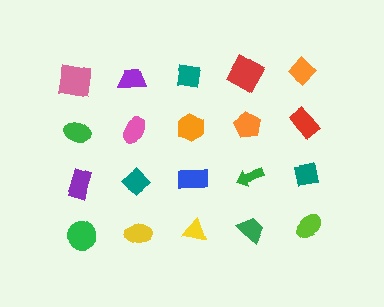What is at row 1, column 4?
A red square.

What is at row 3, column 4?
A green arrow.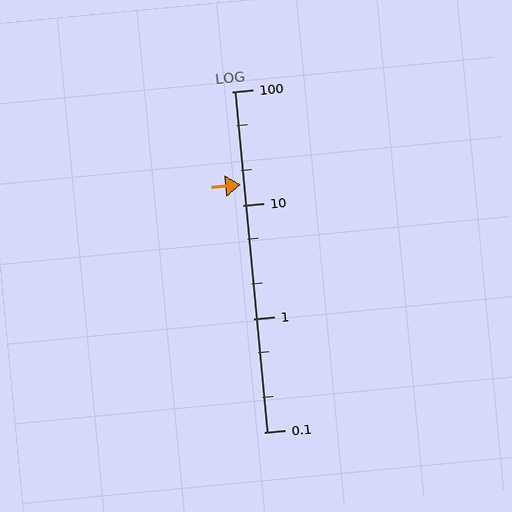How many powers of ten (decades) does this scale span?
The scale spans 3 decades, from 0.1 to 100.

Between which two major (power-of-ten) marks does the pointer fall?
The pointer is between 10 and 100.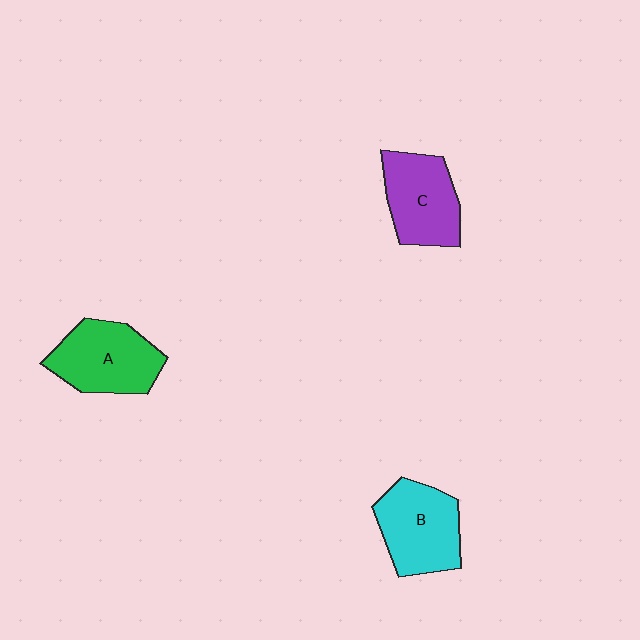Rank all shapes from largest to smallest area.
From largest to smallest: A (green), B (cyan), C (purple).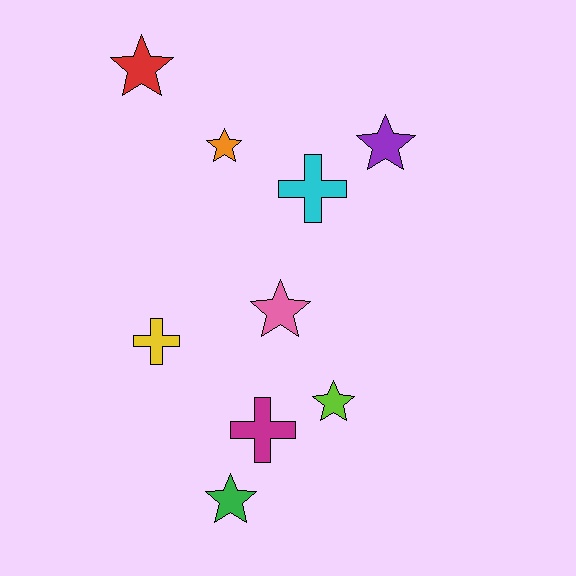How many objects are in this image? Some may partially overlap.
There are 9 objects.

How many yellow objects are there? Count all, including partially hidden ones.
There is 1 yellow object.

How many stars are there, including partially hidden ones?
There are 6 stars.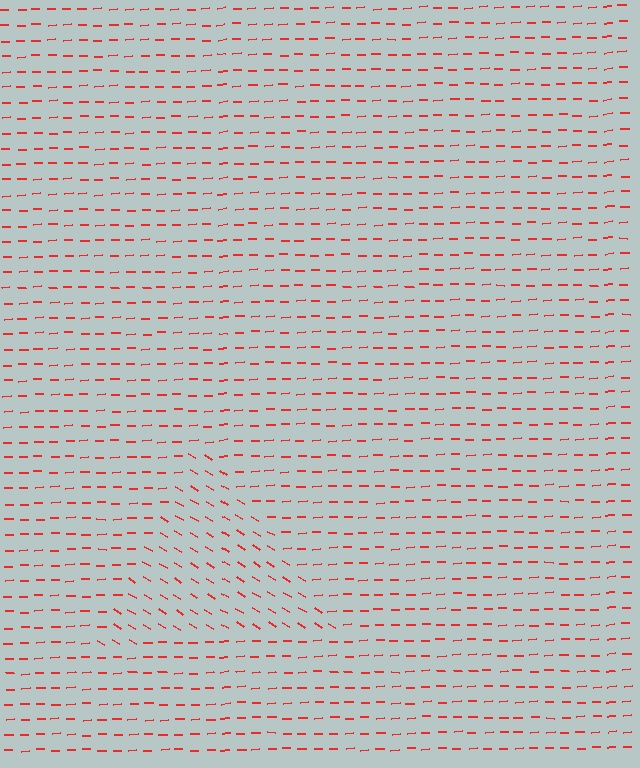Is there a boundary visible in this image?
Yes, there is a texture boundary formed by a change in line orientation.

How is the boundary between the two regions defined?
The boundary is defined purely by a change in line orientation (approximately 33 degrees difference). All lines are the same color and thickness.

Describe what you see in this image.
The image is filled with small red line segments. A triangle region in the image has lines oriented differently from the surrounding lines, creating a visible texture boundary.